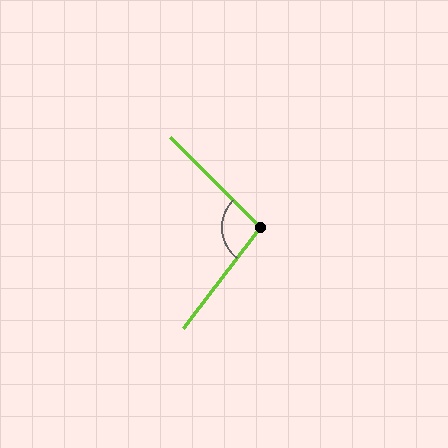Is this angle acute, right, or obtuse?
It is obtuse.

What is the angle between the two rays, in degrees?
Approximately 98 degrees.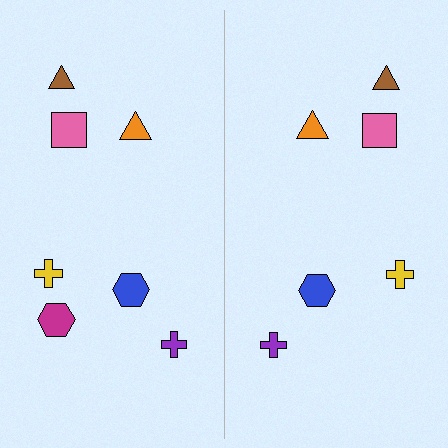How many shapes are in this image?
There are 13 shapes in this image.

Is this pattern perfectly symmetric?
No, the pattern is not perfectly symmetric. A magenta hexagon is missing from the right side.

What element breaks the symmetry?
A magenta hexagon is missing from the right side.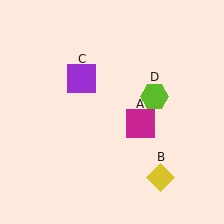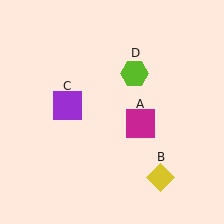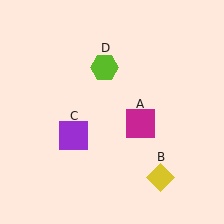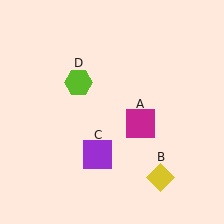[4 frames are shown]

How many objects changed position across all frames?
2 objects changed position: purple square (object C), lime hexagon (object D).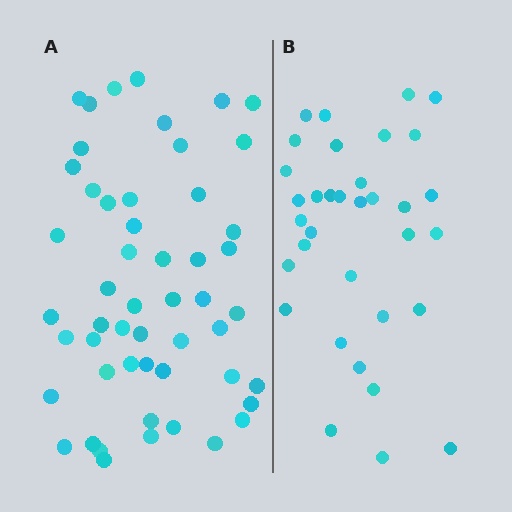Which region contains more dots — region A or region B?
Region A (the left region) has more dots.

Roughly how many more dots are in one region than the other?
Region A has approximately 20 more dots than region B.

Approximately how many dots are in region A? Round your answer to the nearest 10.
About 50 dots. (The exact count is 52, which rounds to 50.)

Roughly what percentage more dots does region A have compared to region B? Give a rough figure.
About 55% more.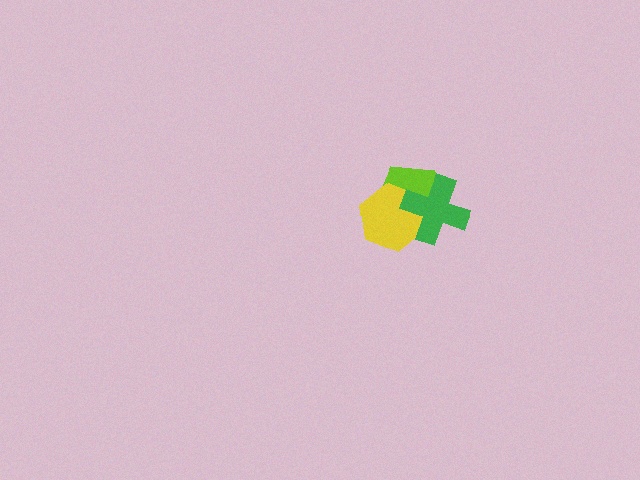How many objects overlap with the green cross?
2 objects overlap with the green cross.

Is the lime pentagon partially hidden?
Yes, it is partially covered by another shape.